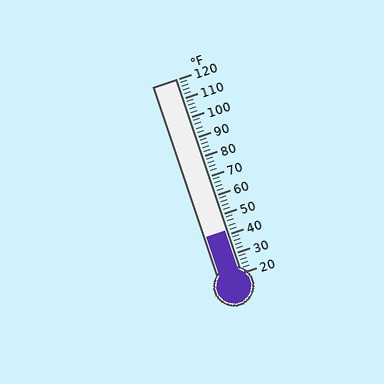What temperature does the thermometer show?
The thermometer shows approximately 42°F.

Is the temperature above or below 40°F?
The temperature is above 40°F.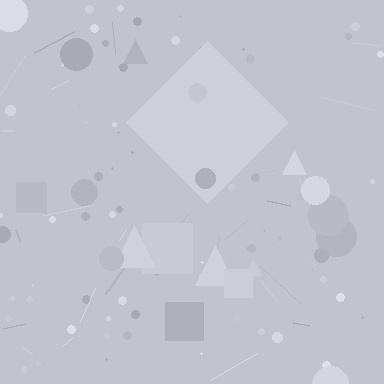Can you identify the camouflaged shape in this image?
The camouflaged shape is a diamond.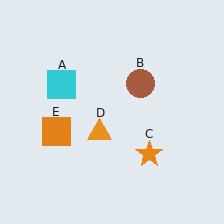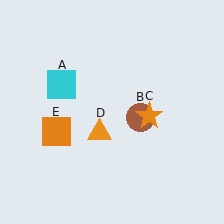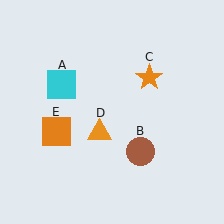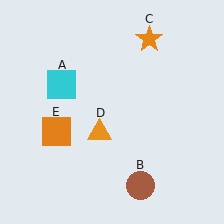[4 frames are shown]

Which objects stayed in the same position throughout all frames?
Cyan square (object A) and orange triangle (object D) and orange square (object E) remained stationary.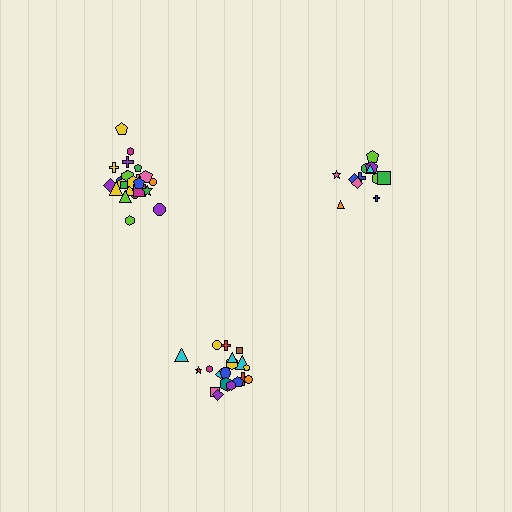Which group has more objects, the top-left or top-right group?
The top-left group.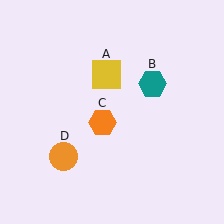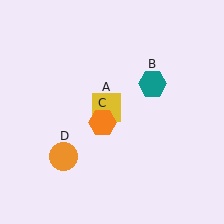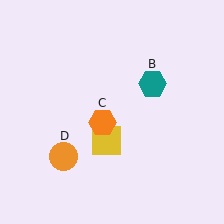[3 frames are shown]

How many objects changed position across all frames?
1 object changed position: yellow square (object A).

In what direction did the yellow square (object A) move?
The yellow square (object A) moved down.